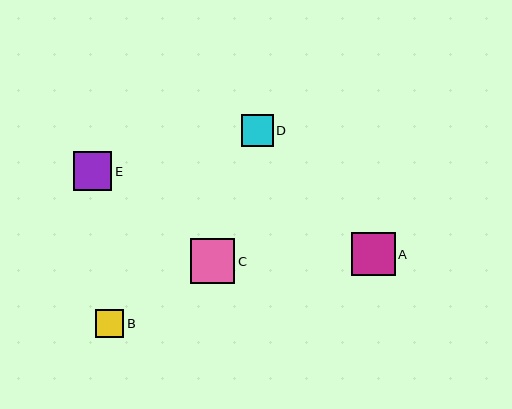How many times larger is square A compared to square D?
Square A is approximately 1.4 times the size of square D.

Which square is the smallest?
Square B is the smallest with a size of approximately 28 pixels.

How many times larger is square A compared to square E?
Square A is approximately 1.1 times the size of square E.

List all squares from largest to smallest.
From largest to smallest: C, A, E, D, B.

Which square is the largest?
Square C is the largest with a size of approximately 45 pixels.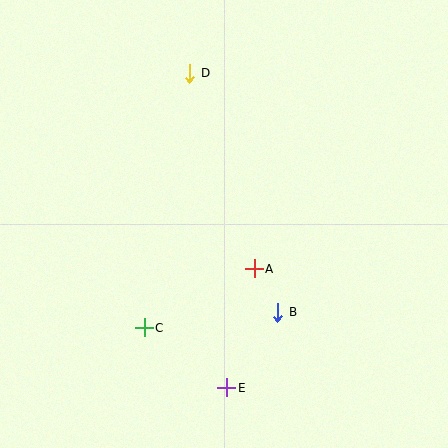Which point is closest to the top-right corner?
Point D is closest to the top-right corner.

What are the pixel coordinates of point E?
Point E is at (227, 388).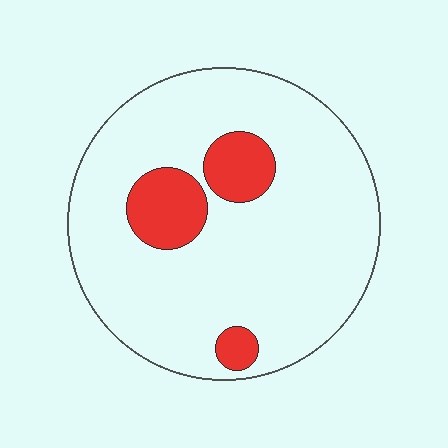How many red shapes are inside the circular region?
3.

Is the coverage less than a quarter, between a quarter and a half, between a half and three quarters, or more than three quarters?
Less than a quarter.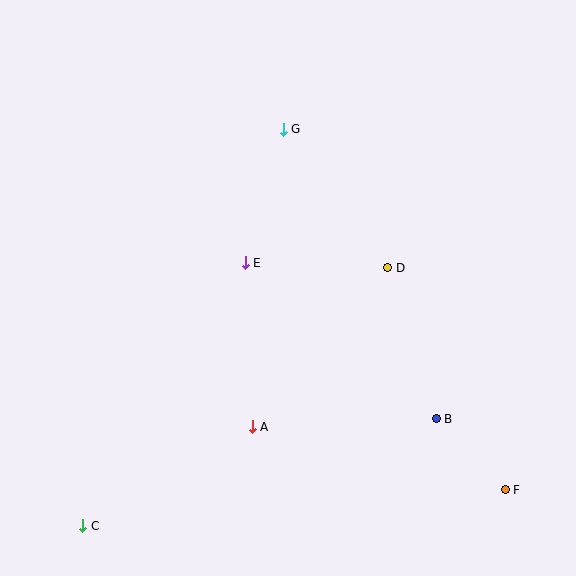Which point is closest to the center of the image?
Point E at (245, 263) is closest to the center.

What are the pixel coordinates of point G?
Point G is at (283, 129).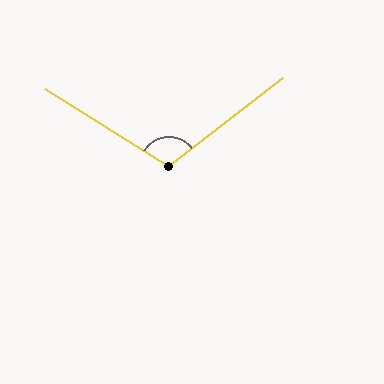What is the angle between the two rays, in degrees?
Approximately 111 degrees.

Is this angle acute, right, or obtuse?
It is obtuse.